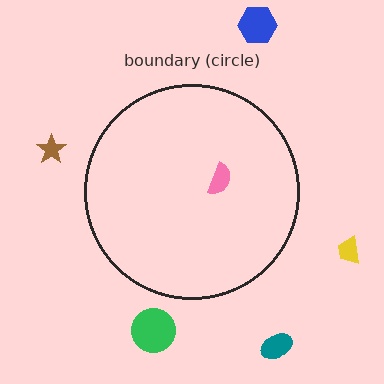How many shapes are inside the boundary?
1 inside, 5 outside.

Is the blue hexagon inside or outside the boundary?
Outside.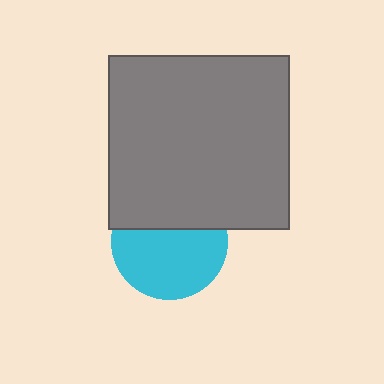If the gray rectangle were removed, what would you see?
You would see the complete cyan circle.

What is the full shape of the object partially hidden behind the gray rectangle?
The partially hidden object is a cyan circle.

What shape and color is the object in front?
The object in front is a gray rectangle.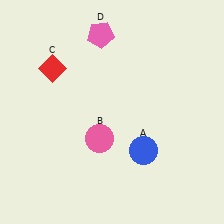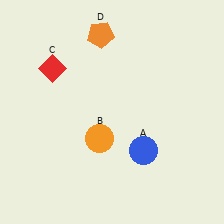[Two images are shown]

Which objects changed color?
B changed from pink to orange. D changed from pink to orange.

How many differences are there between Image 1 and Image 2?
There are 2 differences between the two images.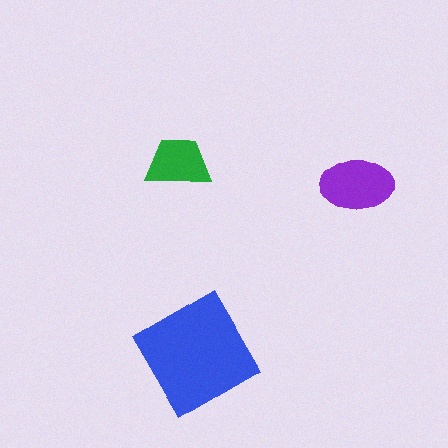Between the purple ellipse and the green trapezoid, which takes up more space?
The purple ellipse.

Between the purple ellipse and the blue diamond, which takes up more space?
The blue diamond.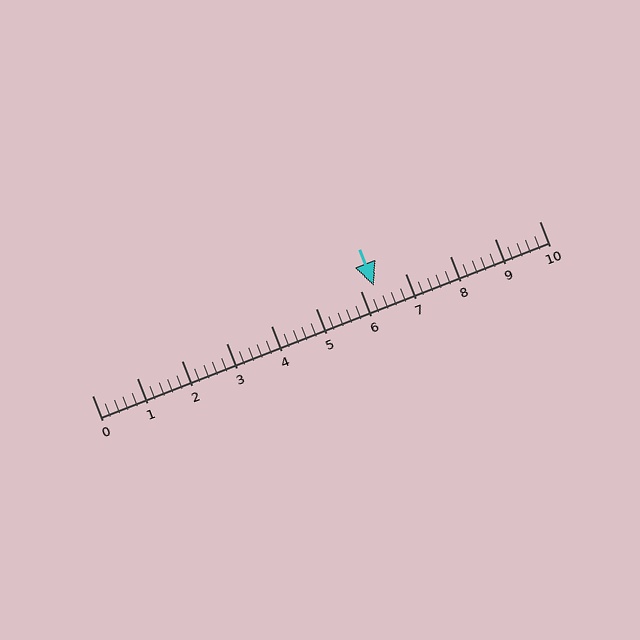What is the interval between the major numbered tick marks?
The major tick marks are spaced 1 units apart.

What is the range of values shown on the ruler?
The ruler shows values from 0 to 10.